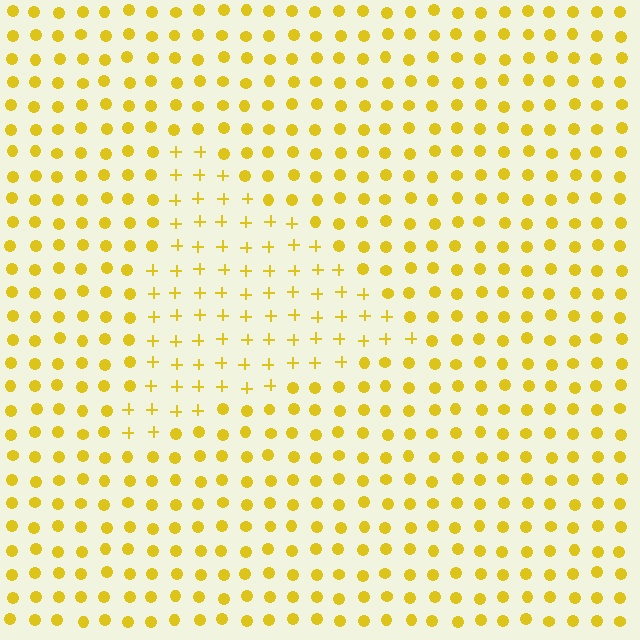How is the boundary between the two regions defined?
The boundary is defined by a change in element shape: plus signs inside vs. circles outside. All elements share the same color and spacing.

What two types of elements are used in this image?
The image uses plus signs inside the triangle region and circles outside it.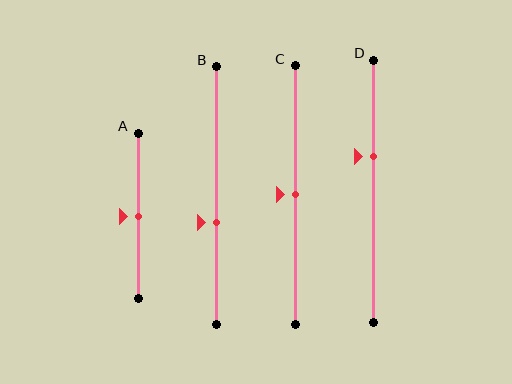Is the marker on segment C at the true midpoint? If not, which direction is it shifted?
Yes, the marker on segment C is at the true midpoint.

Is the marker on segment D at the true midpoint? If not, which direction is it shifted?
No, the marker on segment D is shifted upward by about 13% of the segment length.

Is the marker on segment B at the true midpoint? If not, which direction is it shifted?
No, the marker on segment B is shifted downward by about 10% of the segment length.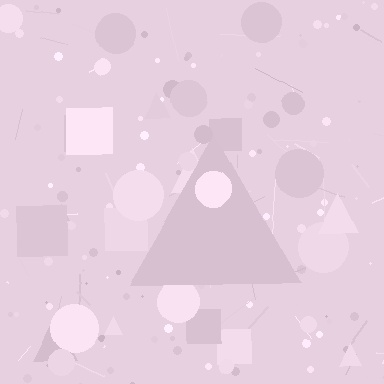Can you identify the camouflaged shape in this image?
The camouflaged shape is a triangle.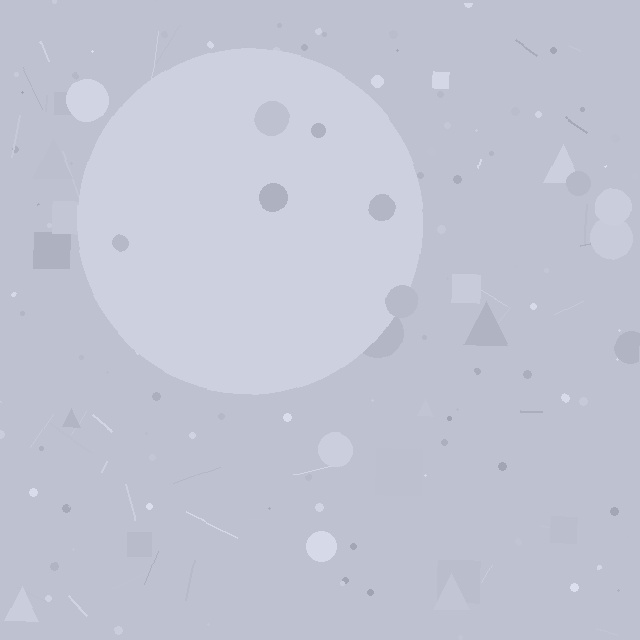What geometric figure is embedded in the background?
A circle is embedded in the background.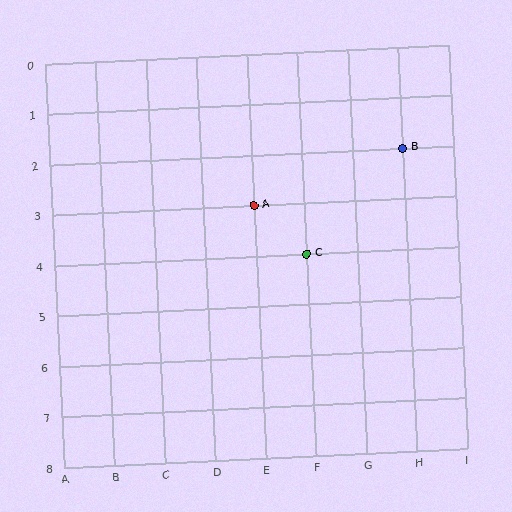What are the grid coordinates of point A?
Point A is at grid coordinates (E, 3).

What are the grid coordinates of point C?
Point C is at grid coordinates (F, 4).